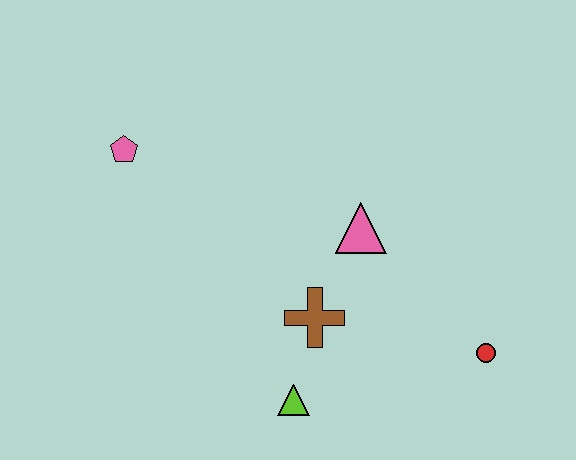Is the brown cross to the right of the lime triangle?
Yes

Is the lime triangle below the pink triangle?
Yes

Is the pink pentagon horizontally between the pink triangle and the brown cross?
No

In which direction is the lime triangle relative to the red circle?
The lime triangle is to the left of the red circle.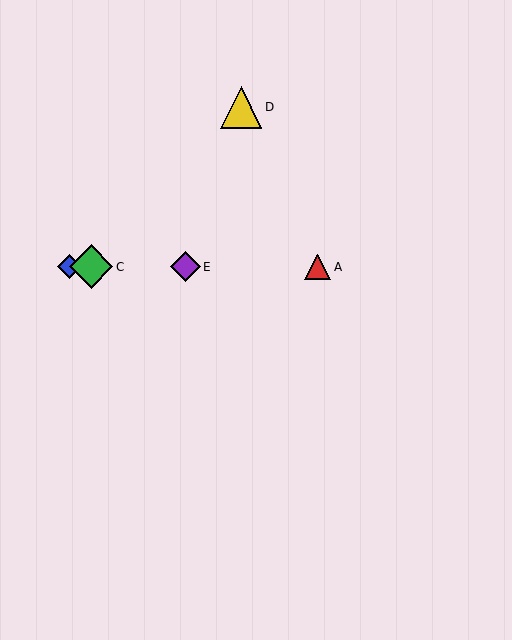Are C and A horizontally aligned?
Yes, both are at y≈267.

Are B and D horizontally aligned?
No, B is at y≈267 and D is at y≈107.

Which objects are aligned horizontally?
Objects A, B, C, E are aligned horizontally.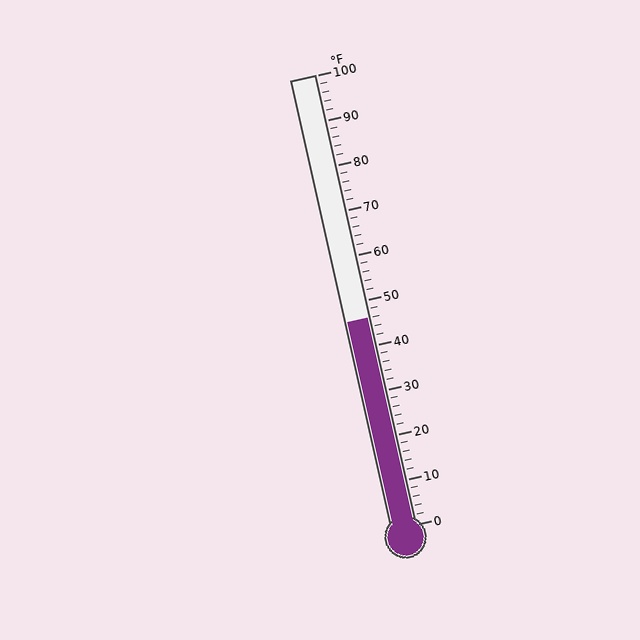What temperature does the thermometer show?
The thermometer shows approximately 46°F.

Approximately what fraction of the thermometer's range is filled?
The thermometer is filled to approximately 45% of its range.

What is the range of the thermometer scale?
The thermometer scale ranges from 0°F to 100°F.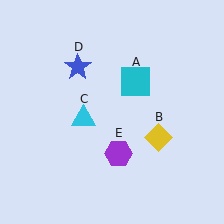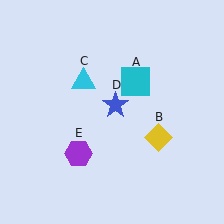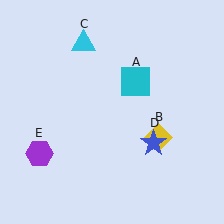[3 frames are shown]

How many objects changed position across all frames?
3 objects changed position: cyan triangle (object C), blue star (object D), purple hexagon (object E).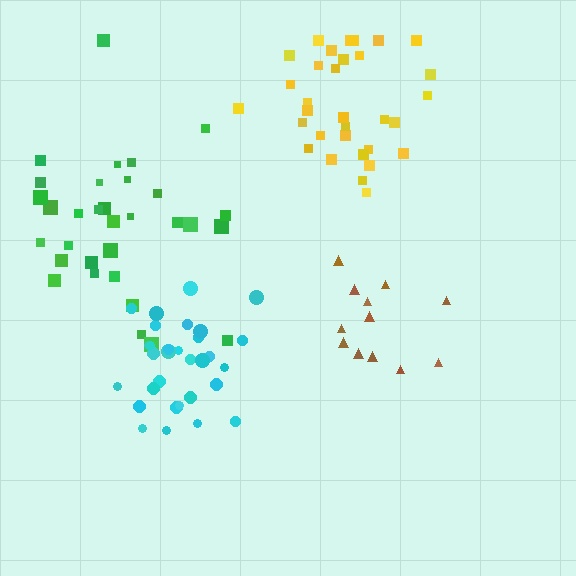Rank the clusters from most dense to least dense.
cyan, yellow, green, brown.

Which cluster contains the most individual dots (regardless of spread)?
Green (32).